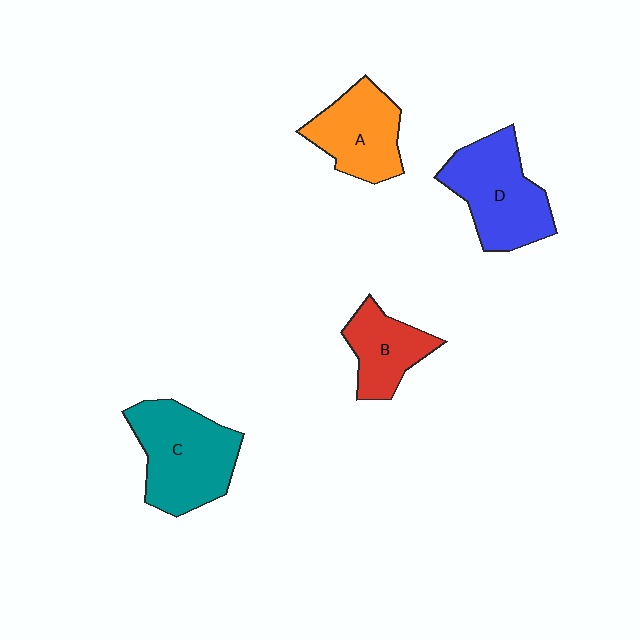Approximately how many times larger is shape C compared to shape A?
Approximately 1.3 times.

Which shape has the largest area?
Shape C (teal).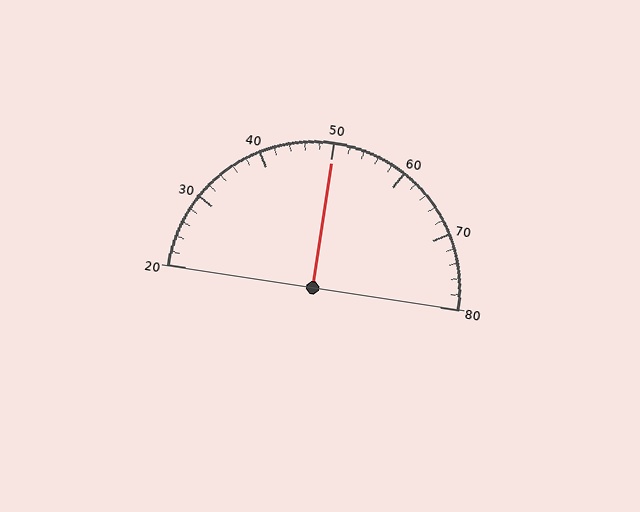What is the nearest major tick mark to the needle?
The nearest major tick mark is 50.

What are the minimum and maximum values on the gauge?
The gauge ranges from 20 to 80.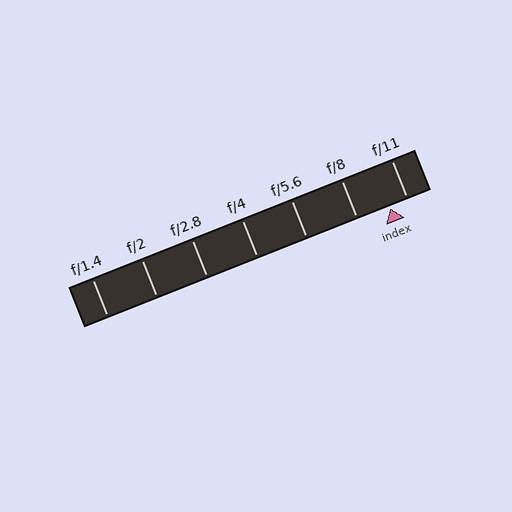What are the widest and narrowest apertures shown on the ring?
The widest aperture shown is f/1.4 and the narrowest is f/11.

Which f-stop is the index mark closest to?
The index mark is closest to f/11.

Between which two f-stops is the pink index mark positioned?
The index mark is between f/8 and f/11.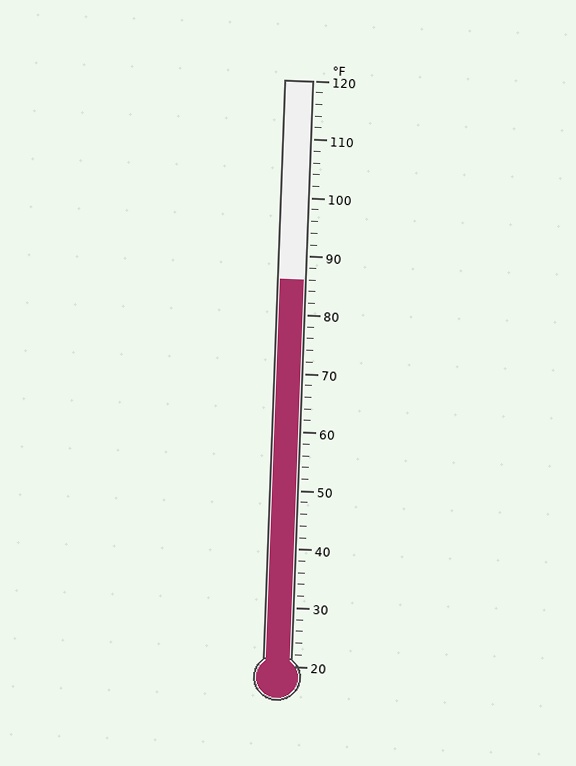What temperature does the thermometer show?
The thermometer shows approximately 86°F.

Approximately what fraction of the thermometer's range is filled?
The thermometer is filled to approximately 65% of its range.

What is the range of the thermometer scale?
The thermometer scale ranges from 20°F to 120°F.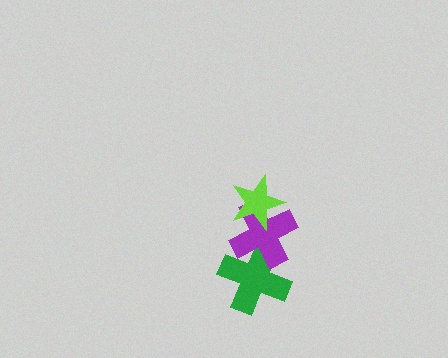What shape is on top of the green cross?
The purple cross is on top of the green cross.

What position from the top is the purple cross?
The purple cross is 2nd from the top.